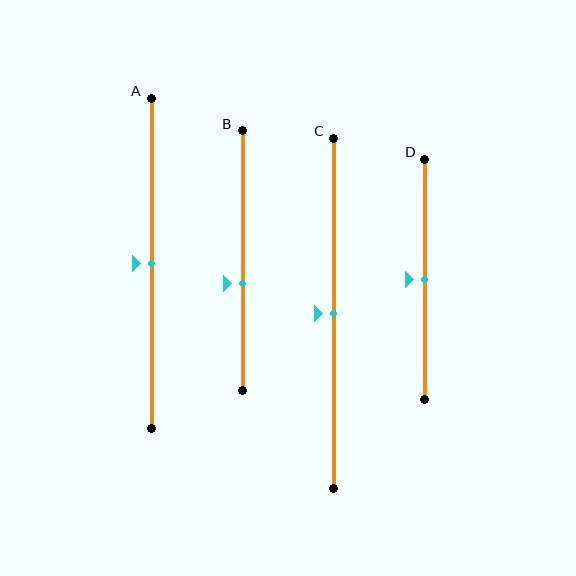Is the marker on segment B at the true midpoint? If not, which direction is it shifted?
No, the marker on segment B is shifted downward by about 9% of the segment length.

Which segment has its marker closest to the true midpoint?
Segment A has its marker closest to the true midpoint.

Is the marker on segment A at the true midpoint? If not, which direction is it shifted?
Yes, the marker on segment A is at the true midpoint.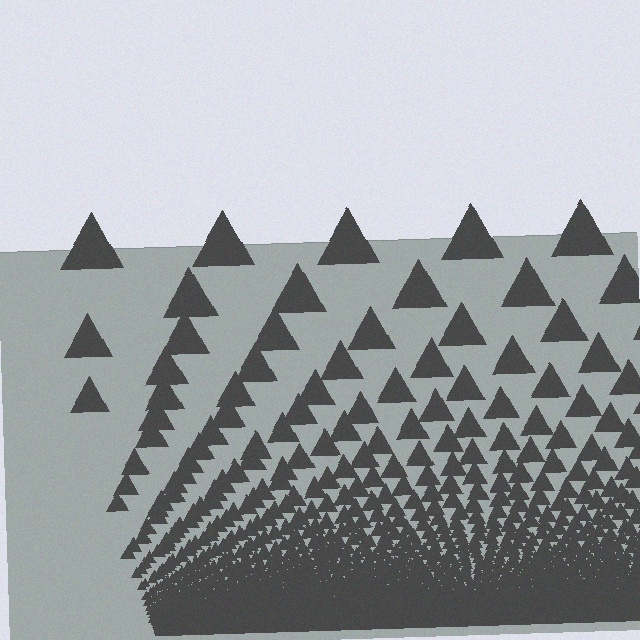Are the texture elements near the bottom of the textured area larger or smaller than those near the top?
Smaller. The gradient is inverted — elements near the bottom are smaller and denser.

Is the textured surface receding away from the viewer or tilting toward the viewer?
The surface appears to tilt toward the viewer. Texture elements get larger and sparser toward the top.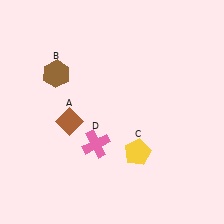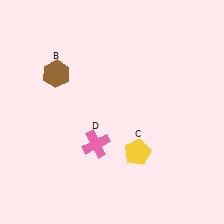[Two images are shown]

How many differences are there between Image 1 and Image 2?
There is 1 difference between the two images.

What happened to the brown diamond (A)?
The brown diamond (A) was removed in Image 2. It was in the bottom-left area of Image 1.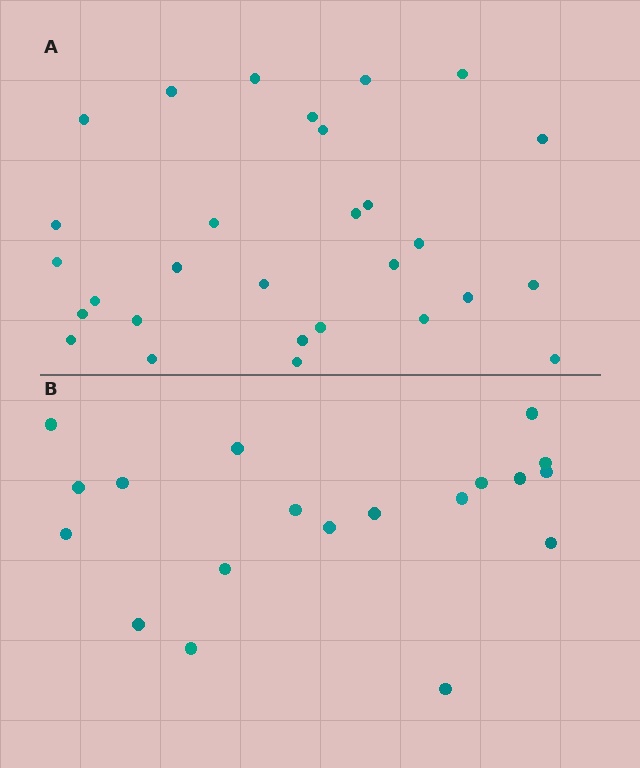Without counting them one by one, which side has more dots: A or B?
Region A (the top region) has more dots.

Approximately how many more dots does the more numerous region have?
Region A has roughly 10 or so more dots than region B.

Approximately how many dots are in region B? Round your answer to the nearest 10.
About 20 dots. (The exact count is 19, which rounds to 20.)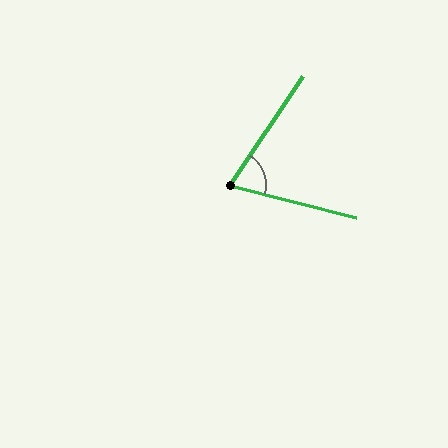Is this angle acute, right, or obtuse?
It is acute.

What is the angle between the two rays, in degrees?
Approximately 70 degrees.